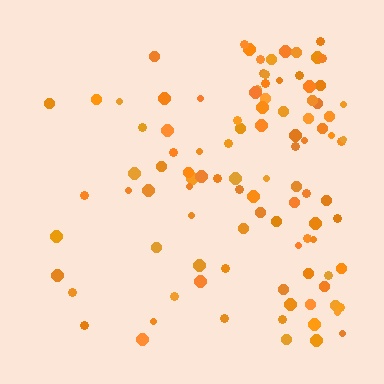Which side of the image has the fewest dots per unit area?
The left.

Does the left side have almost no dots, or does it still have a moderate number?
Still a moderate number, just noticeably fewer than the right.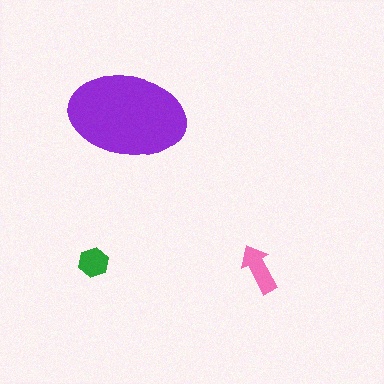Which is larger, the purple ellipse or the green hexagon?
The purple ellipse.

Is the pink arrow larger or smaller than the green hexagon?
Larger.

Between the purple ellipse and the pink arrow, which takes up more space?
The purple ellipse.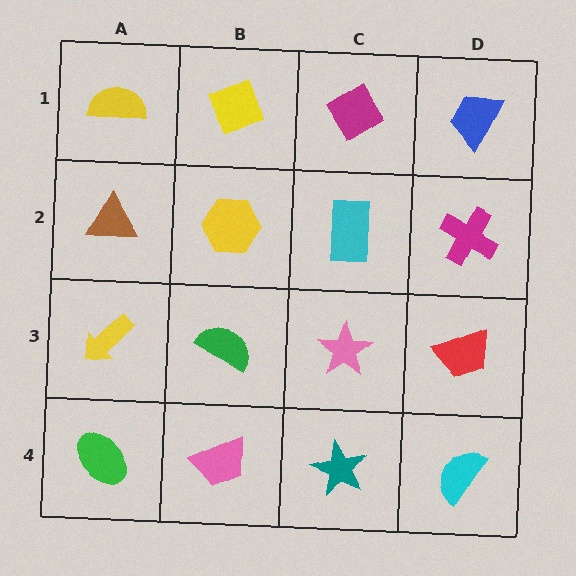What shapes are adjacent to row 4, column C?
A pink star (row 3, column C), a pink trapezoid (row 4, column B), a cyan semicircle (row 4, column D).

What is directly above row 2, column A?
A yellow semicircle.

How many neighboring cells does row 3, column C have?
4.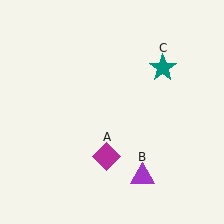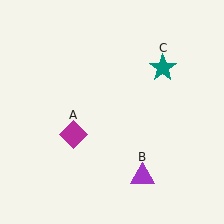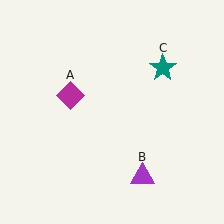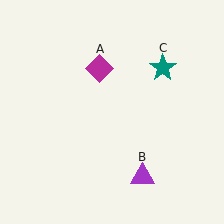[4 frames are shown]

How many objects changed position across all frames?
1 object changed position: magenta diamond (object A).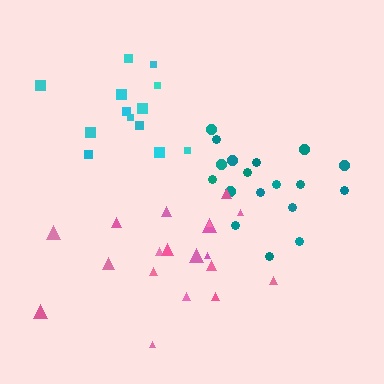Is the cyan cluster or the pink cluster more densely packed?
Cyan.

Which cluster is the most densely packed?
Teal.